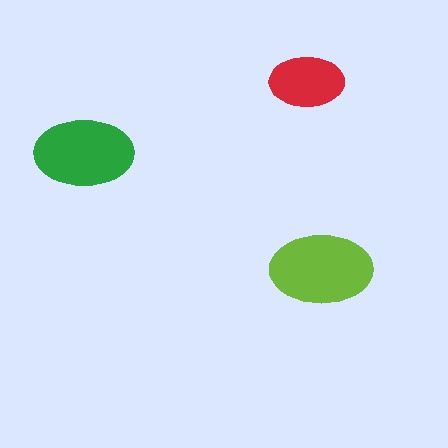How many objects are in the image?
There are 3 objects in the image.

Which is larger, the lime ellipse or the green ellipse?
The lime one.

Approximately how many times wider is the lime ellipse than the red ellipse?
About 1.5 times wider.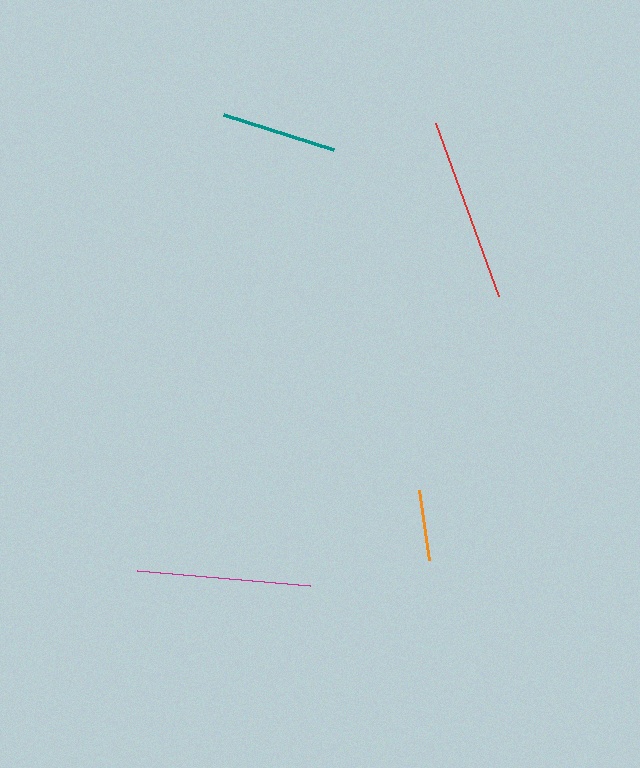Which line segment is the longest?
The red line is the longest at approximately 184 pixels.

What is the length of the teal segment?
The teal segment is approximately 115 pixels long.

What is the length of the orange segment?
The orange segment is approximately 70 pixels long.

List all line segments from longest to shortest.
From longest to shortest: red, magenta, teal, orange.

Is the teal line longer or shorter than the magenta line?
The magenta line is longer than the teal line.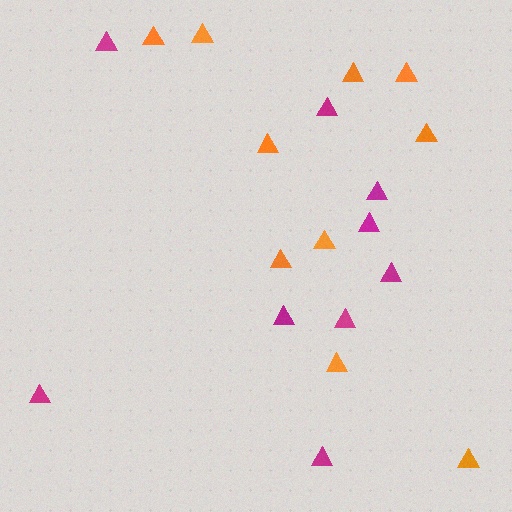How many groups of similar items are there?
There are 2 groups: one group of orange triangles (10) and one group of magenta triangles (9).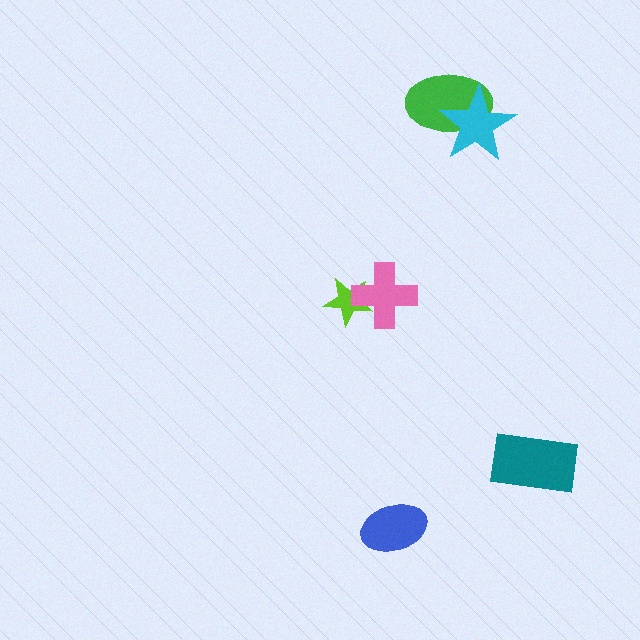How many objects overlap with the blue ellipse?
0 objects overlap with the blue ellipse.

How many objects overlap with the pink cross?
1 object overlaps with the pink cross.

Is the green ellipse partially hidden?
Yes, it is partially covered by another shape.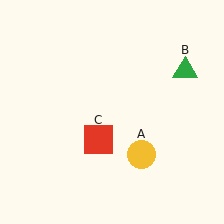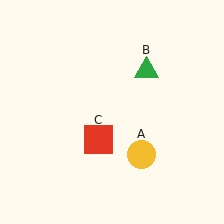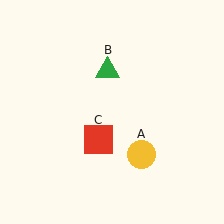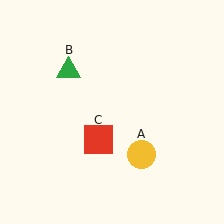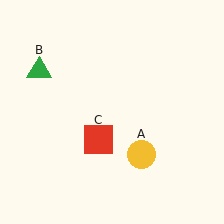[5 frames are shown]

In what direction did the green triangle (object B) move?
The green triangle (object B) moved left.